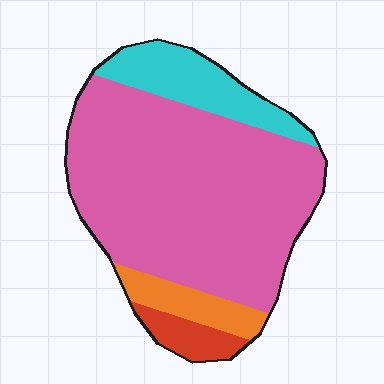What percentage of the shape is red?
Red takes up less than a quarter of the shape.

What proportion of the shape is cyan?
Cyan covers around 15% of the shape.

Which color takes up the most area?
Pink, at roughly 70%.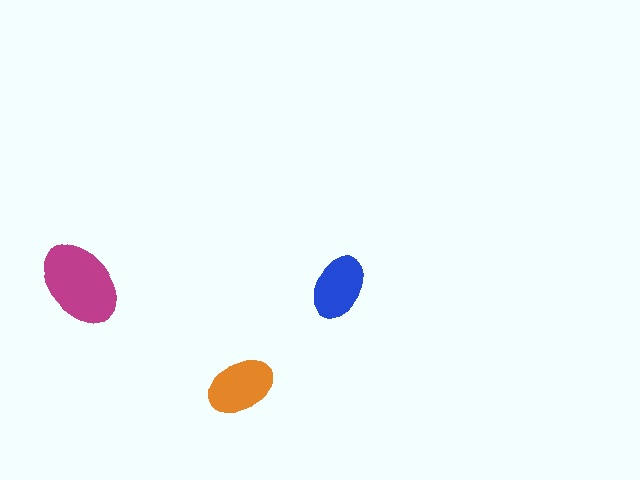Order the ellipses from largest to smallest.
the magenta one, the orange one, the blue one.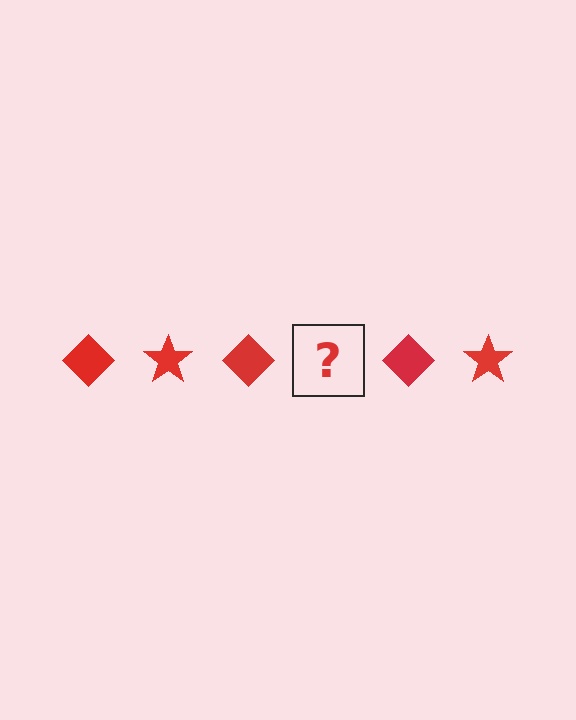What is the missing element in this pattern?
The missing element is a red star.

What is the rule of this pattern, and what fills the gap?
The rule is that the pattern cycles through diamond, star shapes in red. The gap should be filled with a red star.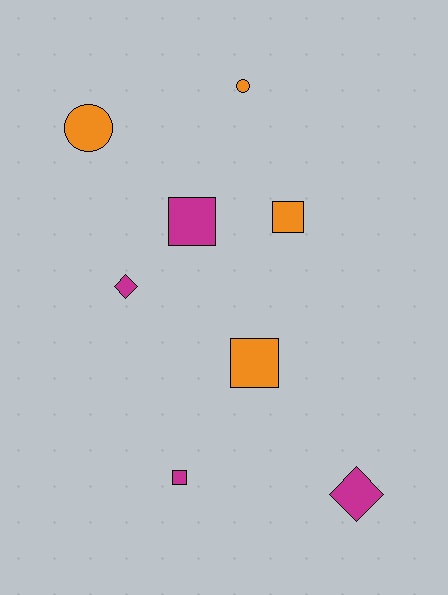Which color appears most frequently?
Magenta, with 4 objects.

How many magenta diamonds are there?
There are 2 magenta diamonds.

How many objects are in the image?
There are 8 objects.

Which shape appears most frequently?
Square, with 4 objects.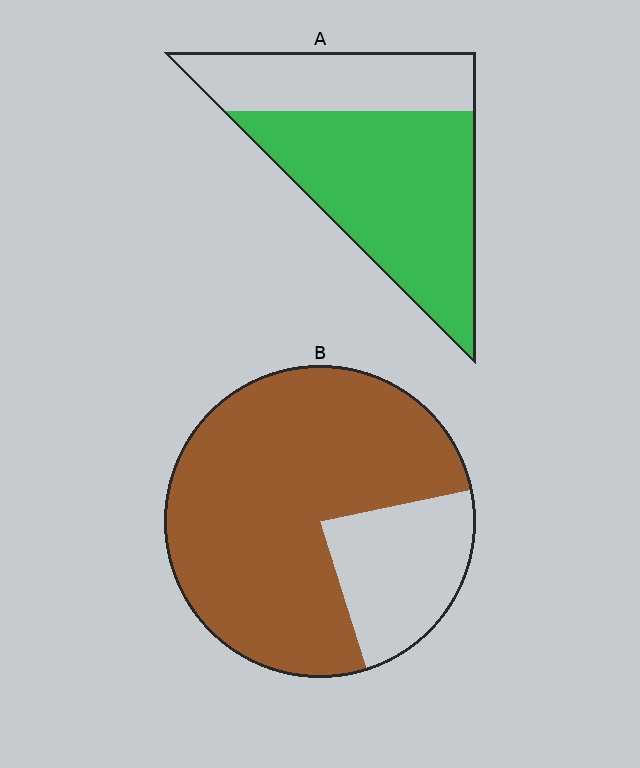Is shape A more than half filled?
Yes.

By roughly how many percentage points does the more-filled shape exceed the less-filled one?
By roughly 10 percentage points (B over A).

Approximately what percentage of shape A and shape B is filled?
A is approximately 65% and B is approximately 75%.